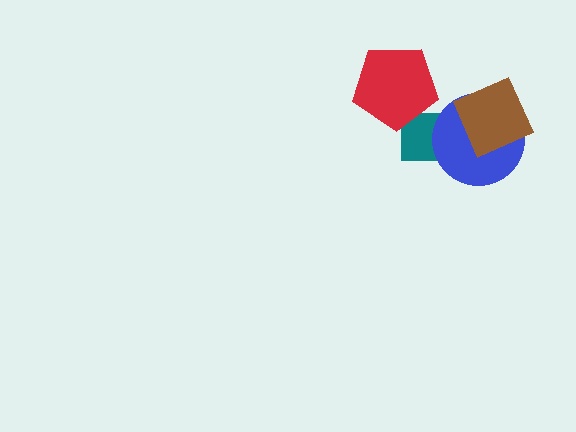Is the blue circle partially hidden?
Yes, it is partially covered by another shape.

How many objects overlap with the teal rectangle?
3 objects overlap with the teal rectangle.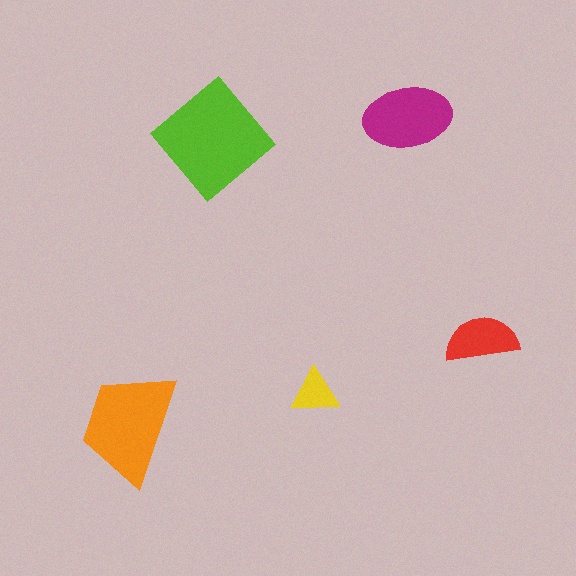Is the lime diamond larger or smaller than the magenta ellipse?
Larger.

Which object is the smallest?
The yellow triangle.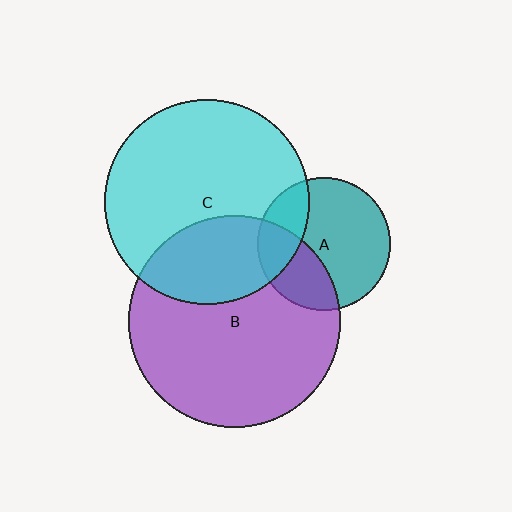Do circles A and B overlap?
Yes.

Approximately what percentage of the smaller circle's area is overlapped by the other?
Approximately 35%.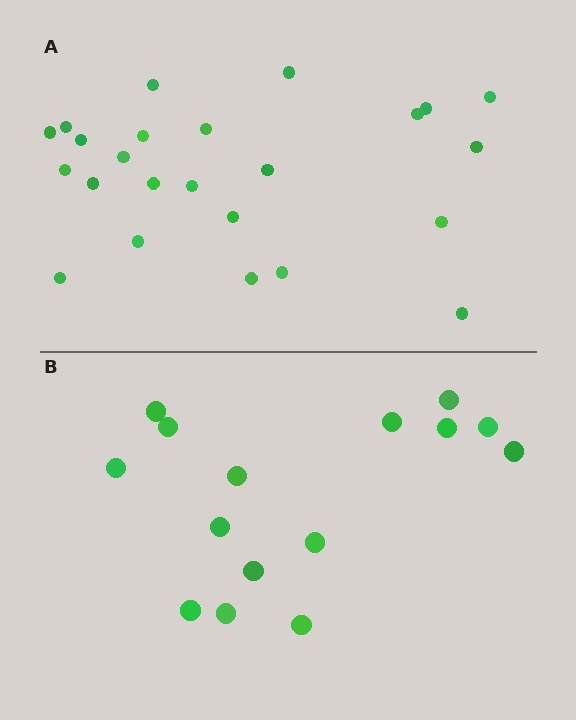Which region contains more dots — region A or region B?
Region A (the top region) has more dots.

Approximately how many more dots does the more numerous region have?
Region A has roughly 8 or so more dots than region B.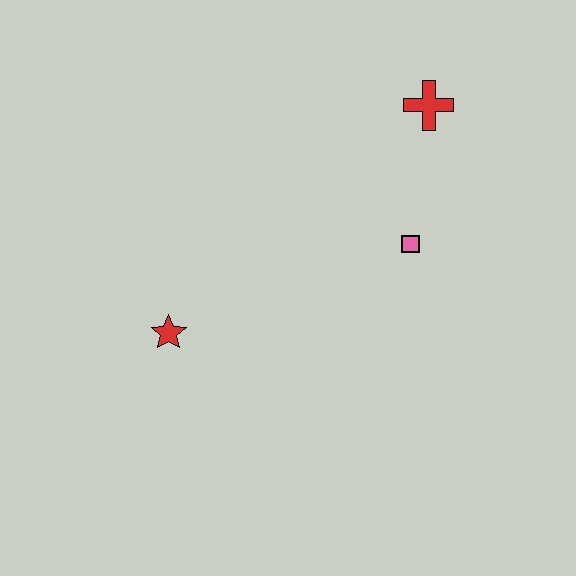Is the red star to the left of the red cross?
Yes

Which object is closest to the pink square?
The red cross is closest to the pink square.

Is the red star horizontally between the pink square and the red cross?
No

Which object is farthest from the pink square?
The red star is farthest from the pink square.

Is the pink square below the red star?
No